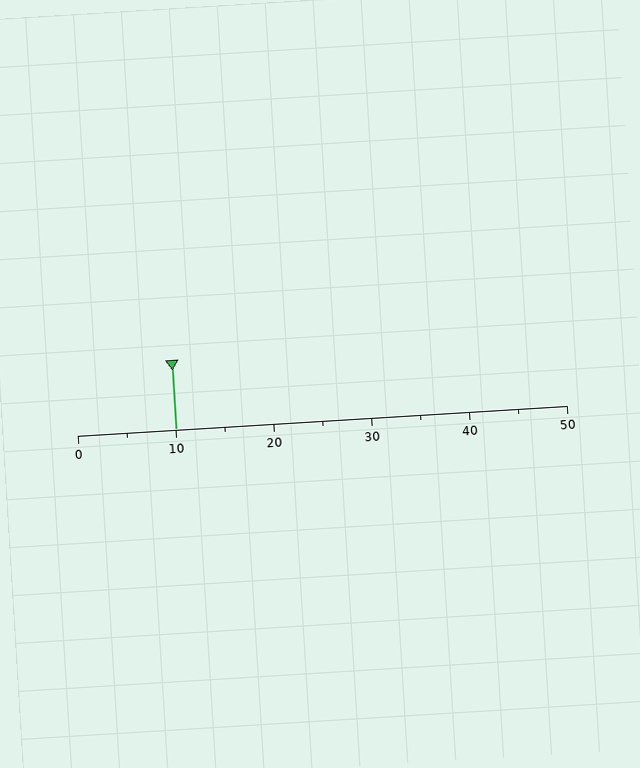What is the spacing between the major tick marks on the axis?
The major ticks are spaced 10 apart.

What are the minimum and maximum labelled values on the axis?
The axis runs from 0 to 50.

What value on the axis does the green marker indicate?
The marker indicates approximately 10.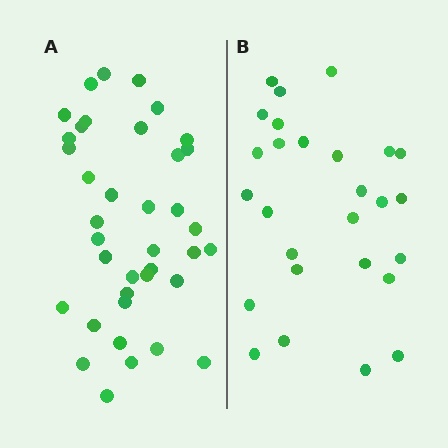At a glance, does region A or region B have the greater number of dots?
Region A (the left region) has more dots.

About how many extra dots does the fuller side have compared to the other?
Region A has roughly 12 or so more dots than region B.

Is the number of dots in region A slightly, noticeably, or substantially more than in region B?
Region A has noticeably more, but not dramatically so. The ratio is roughly 1.4 to 1.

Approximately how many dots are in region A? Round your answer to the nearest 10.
About 40 dots. (The exact count is 38, which rounds to 40.)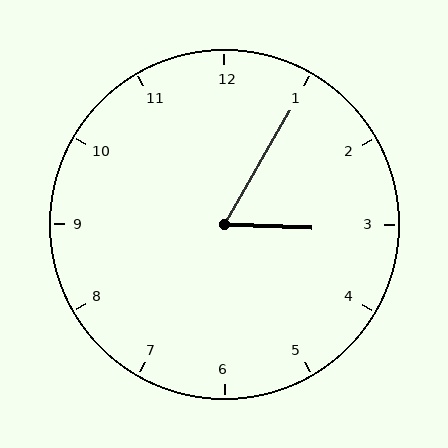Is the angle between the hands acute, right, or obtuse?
It is acute.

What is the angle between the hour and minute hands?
Approximately 62 degrees.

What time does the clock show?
3:05.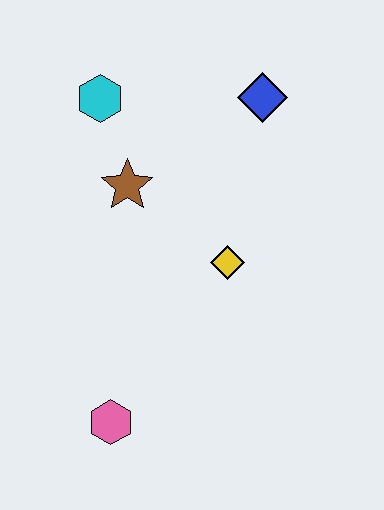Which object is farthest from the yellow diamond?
The cyan hexagon is farthest from the yellow diamond.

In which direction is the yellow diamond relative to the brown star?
The yellow diamond is to the right of the brown star.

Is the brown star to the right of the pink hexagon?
Yes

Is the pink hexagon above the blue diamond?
No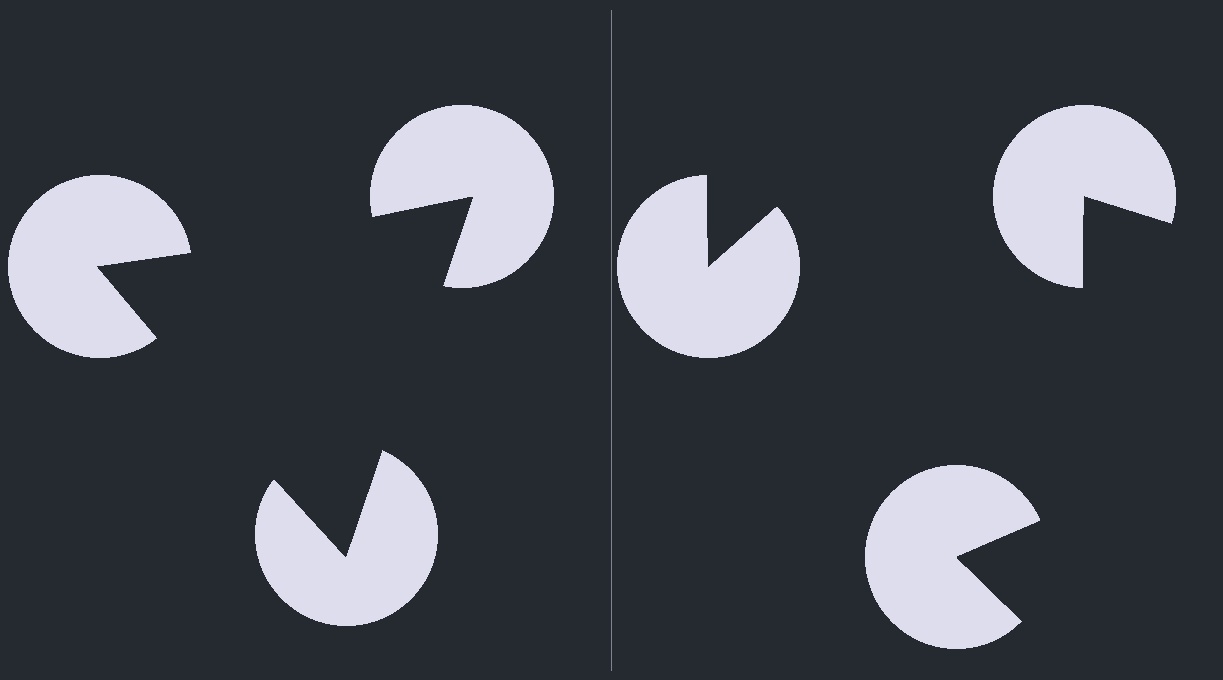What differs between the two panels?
The pac-man discs are positioned identically on both sides; only the wedge orientations differ. On the left they align to a triangle; on the right they are misaligned.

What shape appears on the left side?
An illusory triangle.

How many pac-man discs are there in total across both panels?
6 — 3 on each side.